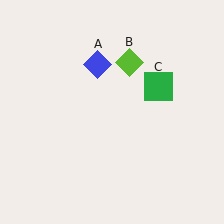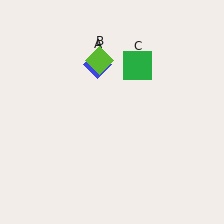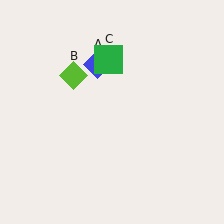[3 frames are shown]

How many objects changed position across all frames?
2 objects changed position: lime diamond (object B), green square (object C).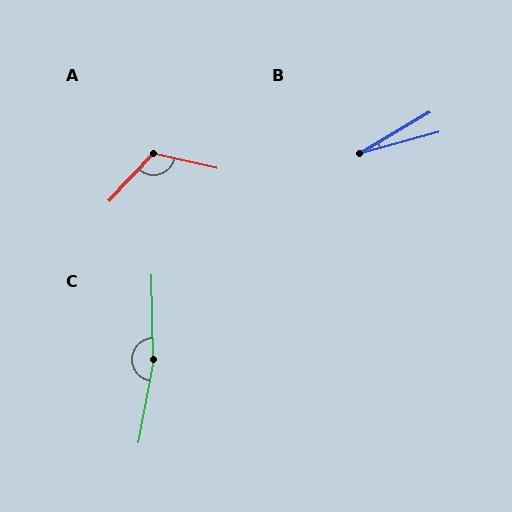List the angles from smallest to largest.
B (16°), A (120°), C (168°).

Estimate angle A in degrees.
Approximately 120 degrees.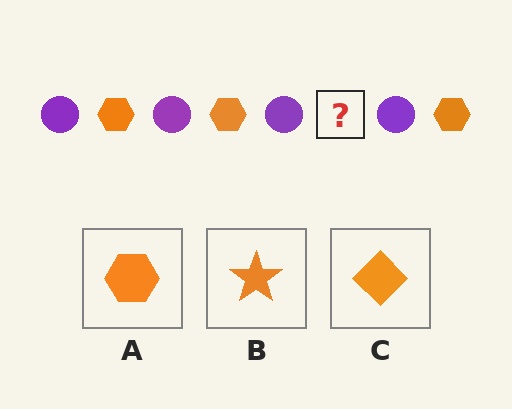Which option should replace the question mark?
Option A.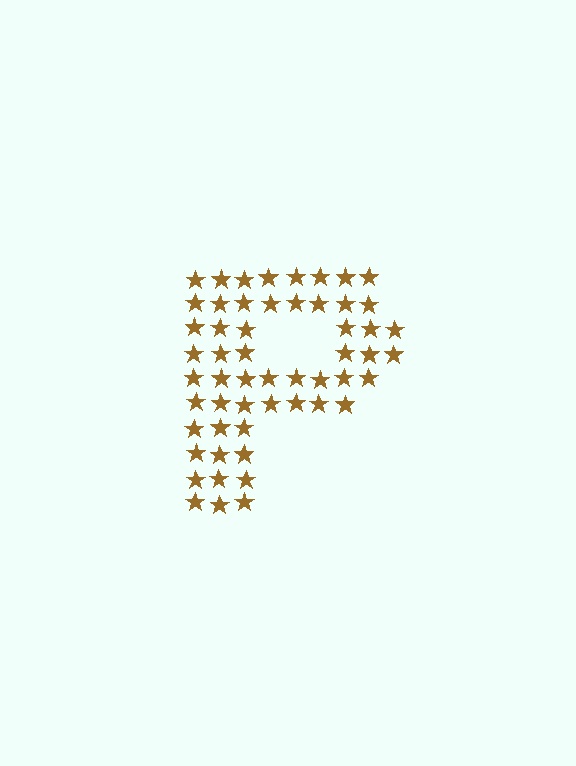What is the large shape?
The large shape is the letter P.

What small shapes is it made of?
It is made of small stars.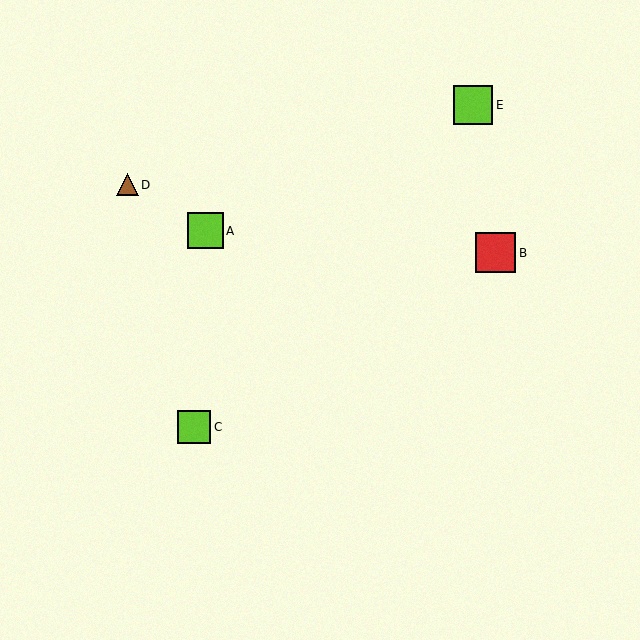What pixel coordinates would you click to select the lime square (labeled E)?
Click at (473, 105) to select the lime square E.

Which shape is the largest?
The red square (labeled B) is the largest.